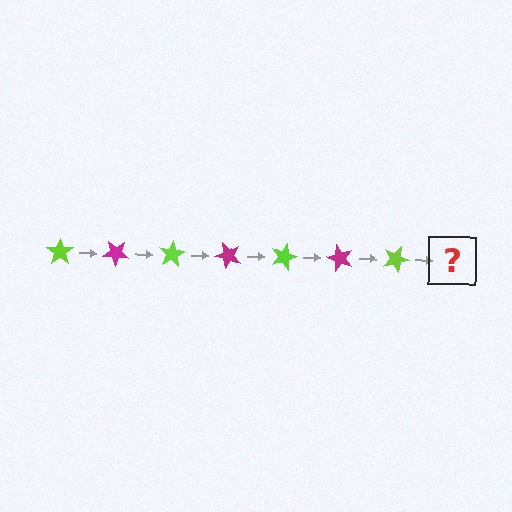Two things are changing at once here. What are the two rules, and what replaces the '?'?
The two rules are that it rotates 40 degrees each step and the color cycles through lime and magenta. The '?' should be a magenta star, rotated 280 degrees from the start.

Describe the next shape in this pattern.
It should be a magenta star, rotated 280 degrees from the start.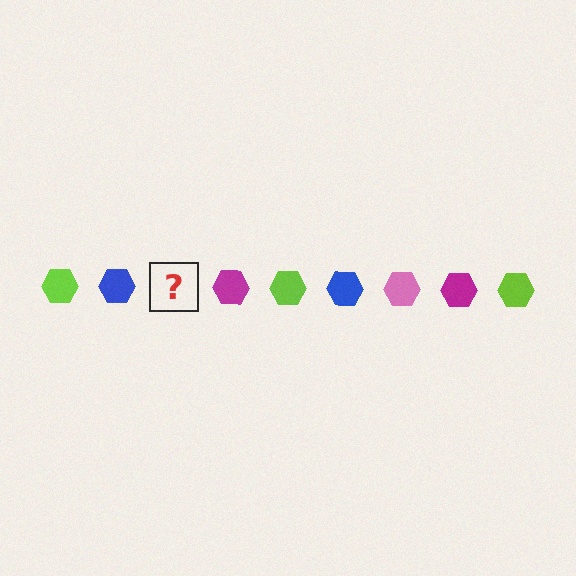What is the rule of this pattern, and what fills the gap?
The rule is that the pattern cycles through lime, blue, pink, magenta hexagons. The gap should be filled with a pink hexagon.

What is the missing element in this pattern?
The missing element is a pink hexagon.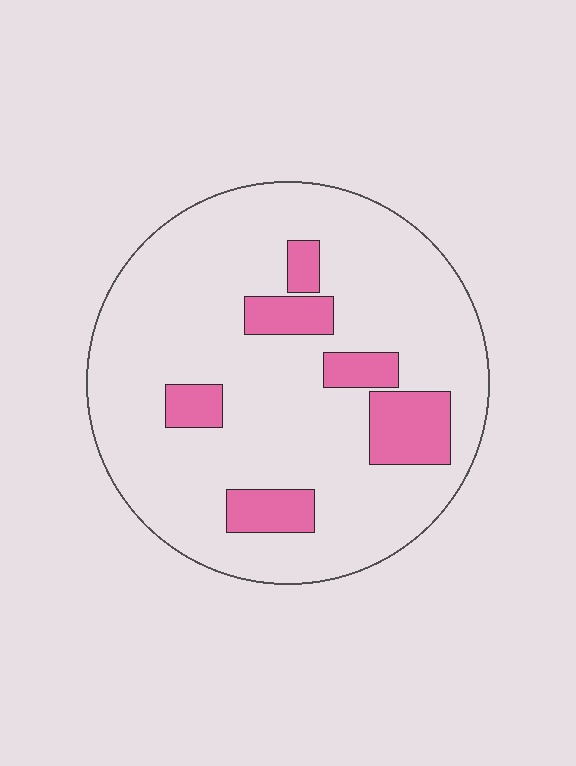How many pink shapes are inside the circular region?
6.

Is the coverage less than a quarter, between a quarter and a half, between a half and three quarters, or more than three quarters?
Less than a quarter.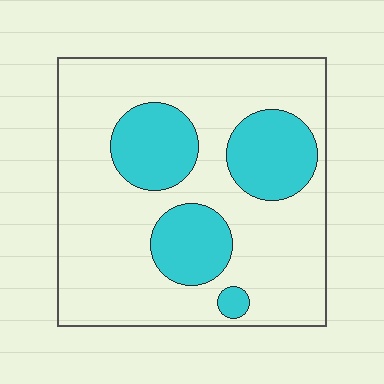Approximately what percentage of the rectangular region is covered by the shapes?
Approximately 25%.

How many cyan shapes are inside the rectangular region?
4.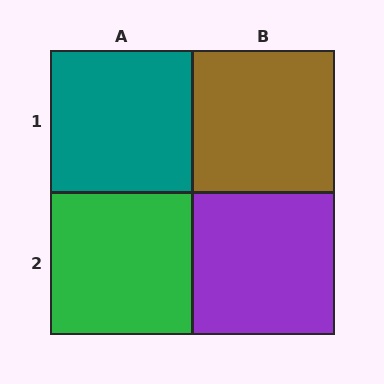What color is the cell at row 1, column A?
Teal.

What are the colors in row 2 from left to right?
Green, purple.